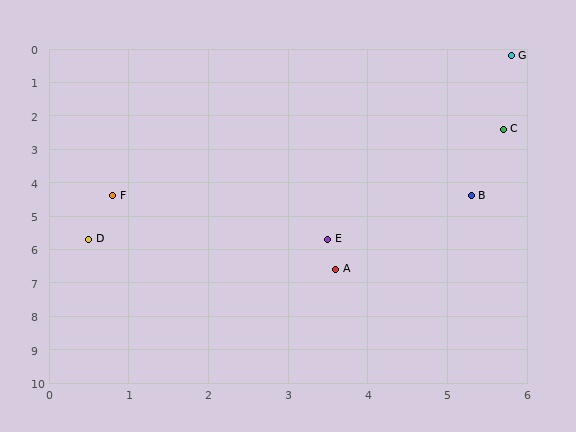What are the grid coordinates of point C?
Point C is at approximately (5.7, 2.4).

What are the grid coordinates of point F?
Point F is at approximately (0.8, 4.4).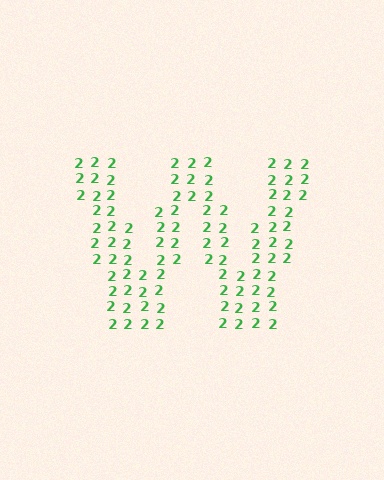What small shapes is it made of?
It is made of small digit 2's.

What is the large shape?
The large shape is the letter W.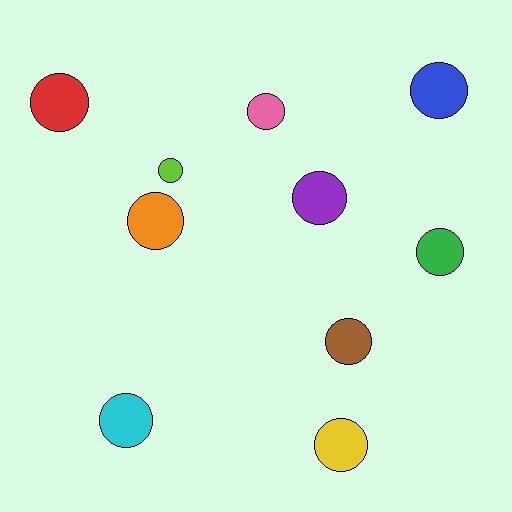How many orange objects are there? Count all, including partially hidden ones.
There is 1 orange object.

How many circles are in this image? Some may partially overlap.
There are 10 circles.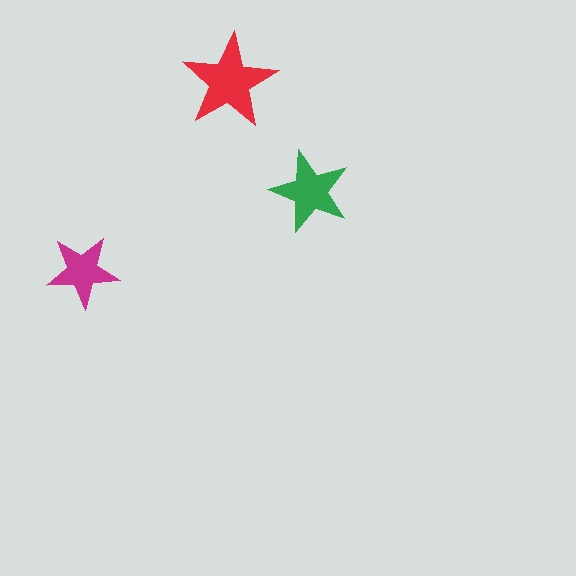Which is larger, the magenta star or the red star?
The red one.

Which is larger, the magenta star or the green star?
The green one.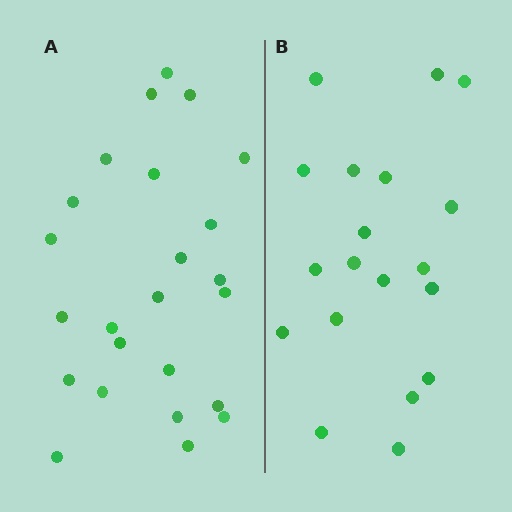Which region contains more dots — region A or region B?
Region A (the left region) has more dots.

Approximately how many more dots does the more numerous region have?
Region A has about 5 more dots than region B.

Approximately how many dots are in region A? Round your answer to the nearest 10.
About 20 dots. (The exact count is 24, which rounds to 20.)